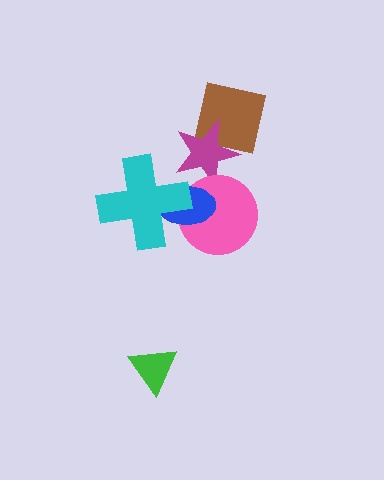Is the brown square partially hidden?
Yes, it is partially covered by another shape.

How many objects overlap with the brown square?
1 object overlaps with the brown square.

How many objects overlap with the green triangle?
0 objects overlap with the green triangle.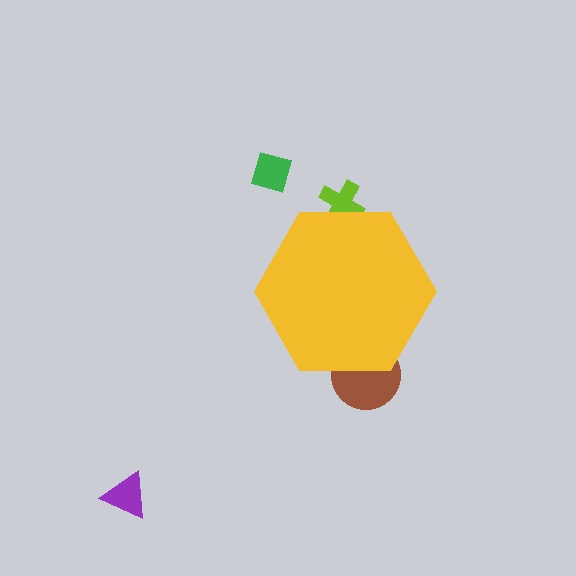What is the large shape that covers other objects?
A yellow hexagon.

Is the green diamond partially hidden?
No, the green diamond is fully visible.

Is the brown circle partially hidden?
Yes, the brown circle is partially hidden behind the yellow hexagon.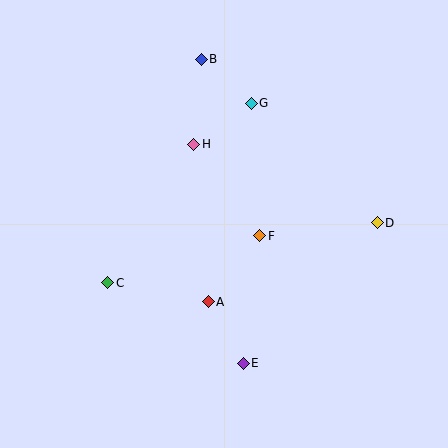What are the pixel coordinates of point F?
Point F is at (260, 236).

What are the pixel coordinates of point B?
Point B is at (201, 59).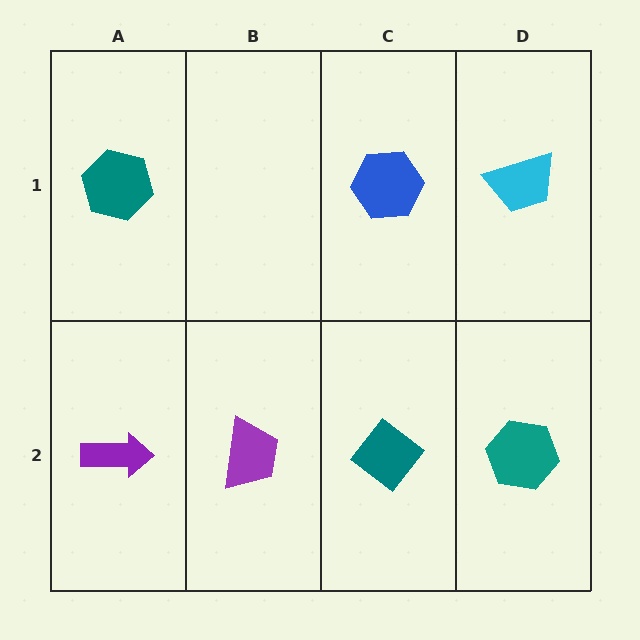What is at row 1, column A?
A teal hexagon.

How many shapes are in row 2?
4 shapes.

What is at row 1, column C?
A blue hexagon.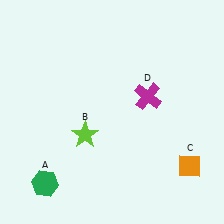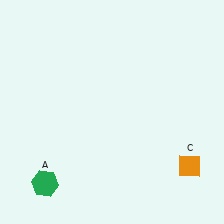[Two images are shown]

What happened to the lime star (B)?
The lime star (B) was removed in Image 2. It was in the bottom-left area of Image 1.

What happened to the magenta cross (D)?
The magenta cross (D) was removed in Image 2. It was in the top-right area of Image 1.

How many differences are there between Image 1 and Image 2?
There are 2 differences between the two images.